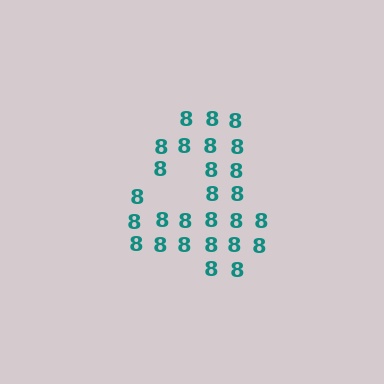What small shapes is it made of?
It is made of small digit 8's.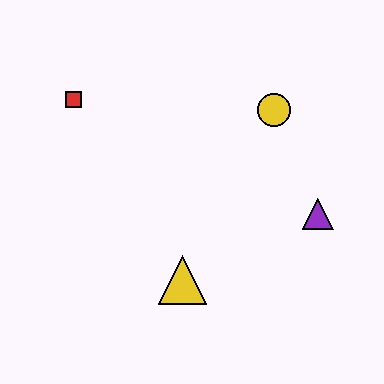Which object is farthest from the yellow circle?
The red square is farthest from the yellow circle.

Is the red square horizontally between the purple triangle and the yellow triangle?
No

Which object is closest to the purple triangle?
The yellow circle is closest to the purple triangle.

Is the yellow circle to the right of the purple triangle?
No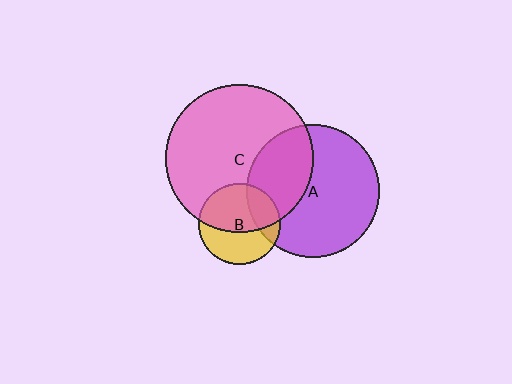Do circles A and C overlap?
Yes.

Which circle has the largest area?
Circle C (pink).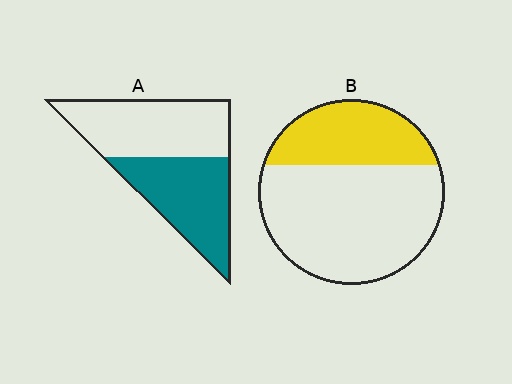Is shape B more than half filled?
No.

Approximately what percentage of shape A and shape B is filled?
A is approximately 45% and B is approximately 30%.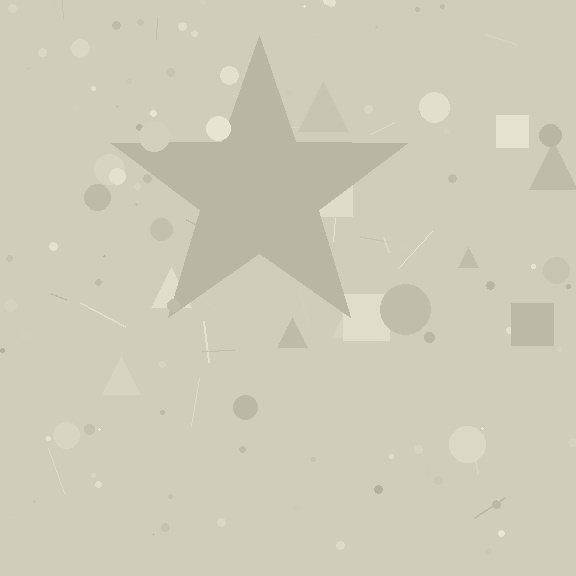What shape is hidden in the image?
A star is hidden in the image.